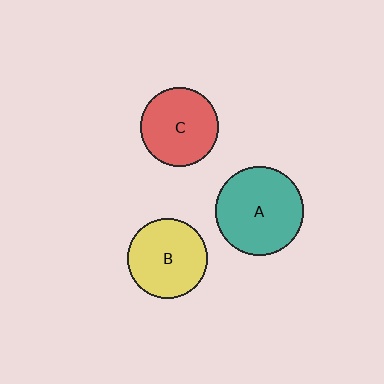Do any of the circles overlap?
No, none of the circles overlap.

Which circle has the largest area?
Circle A (teal).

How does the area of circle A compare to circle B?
Approximately 1.2 times.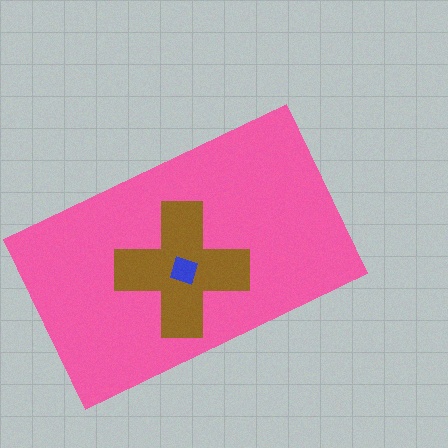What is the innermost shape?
The blue diamond.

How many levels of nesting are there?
3.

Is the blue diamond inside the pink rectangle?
Yes.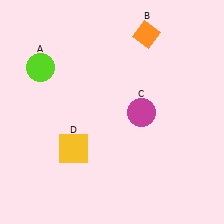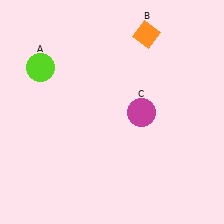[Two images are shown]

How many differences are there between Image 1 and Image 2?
There is 1 difference between the two images.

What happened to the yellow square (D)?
The yellow square (D) was removed in Image 2. It was in the bottom-left area of Image 1.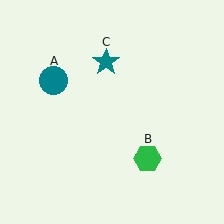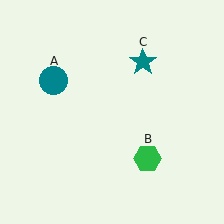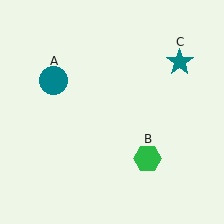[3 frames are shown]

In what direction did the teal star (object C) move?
The teal star (object C) moved right.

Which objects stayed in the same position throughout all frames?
Teal circle (object A) and green hexagon (object B) remained stationary.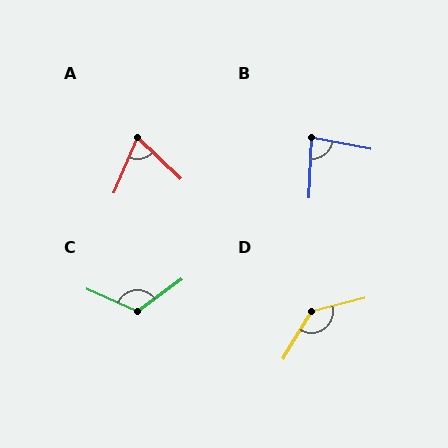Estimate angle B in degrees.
Approximately 82 degrees.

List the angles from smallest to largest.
A (69°), B (82°), C (121°), D (135°).